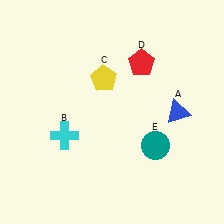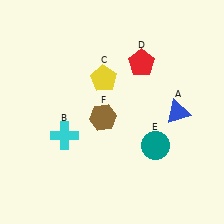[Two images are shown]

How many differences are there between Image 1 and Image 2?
There is 1 difference between the two images.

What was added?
A brown hexagon (F) was added in Image 2.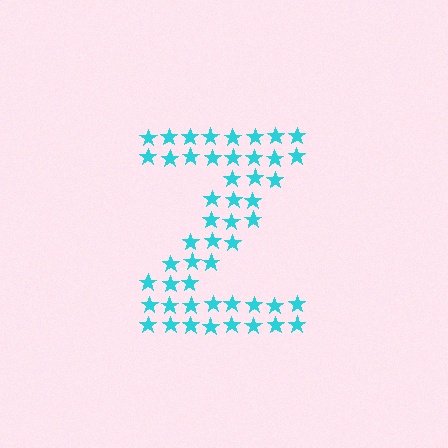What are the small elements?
The small elements are stars.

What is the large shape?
The large shape is the letter Z.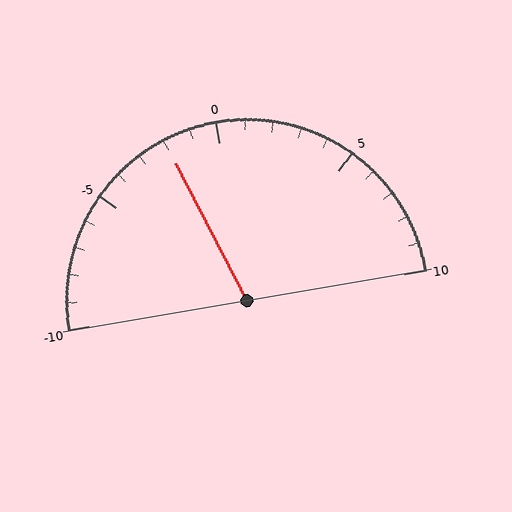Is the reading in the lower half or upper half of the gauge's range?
The reading is in the lower half of the range (-10 to 10).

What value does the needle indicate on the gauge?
The needle indicates approximately -2.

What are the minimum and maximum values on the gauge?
The gauge ranges from -10 to 10.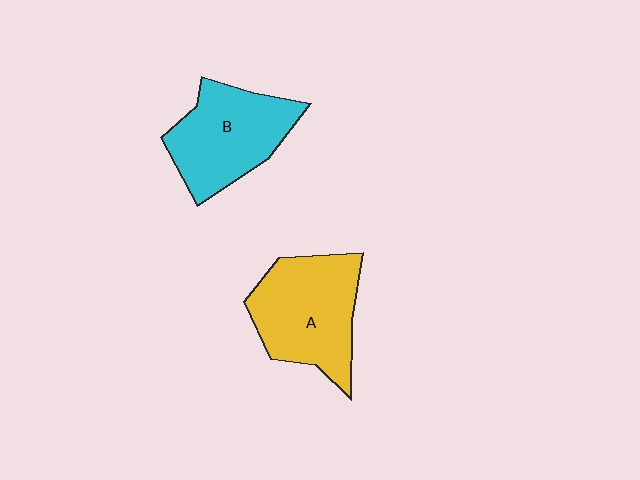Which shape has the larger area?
Shape A (yellow).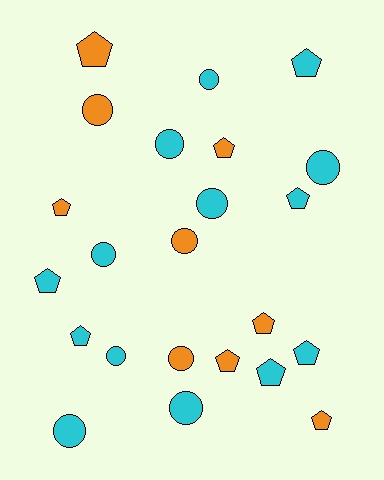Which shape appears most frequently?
Pentagon, with 12 objects.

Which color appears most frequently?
Cyan, with 14 objects.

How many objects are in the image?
There are 23 objects.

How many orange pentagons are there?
There are 6 orange pentagons.